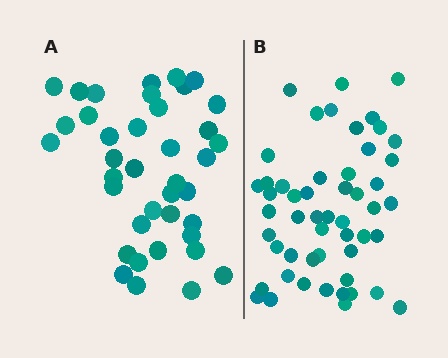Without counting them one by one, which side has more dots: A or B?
Region B (the right region) has more dots.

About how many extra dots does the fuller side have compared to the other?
Region B has approximately 15 more dots than region A.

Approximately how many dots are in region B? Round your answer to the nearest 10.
About 50 dots. (The exact count is 52, which rounds to 50.)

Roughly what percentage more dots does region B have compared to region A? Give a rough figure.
About 35% more.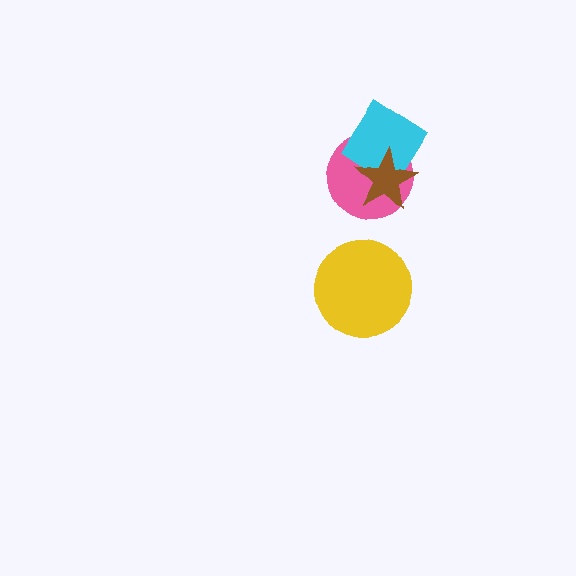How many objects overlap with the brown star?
2 objects overlap with the brown star.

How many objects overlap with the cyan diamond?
2 objects overlap with the cyan diamond.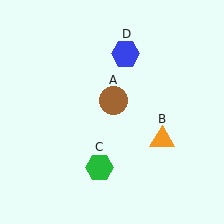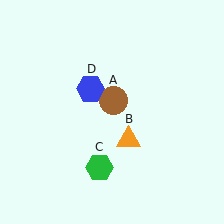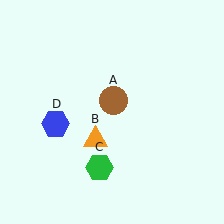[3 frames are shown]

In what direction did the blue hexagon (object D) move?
The blue hexagon (object D) moved down and to the left.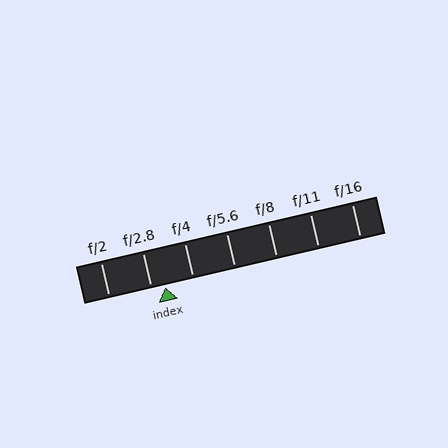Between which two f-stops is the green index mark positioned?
The index mark is between f/2.8 and f/4.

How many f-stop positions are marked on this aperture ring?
There are 7 f-stop positions marked.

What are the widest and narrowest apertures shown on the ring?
The widest aperture shown is f/2 and the narrowest is f/16.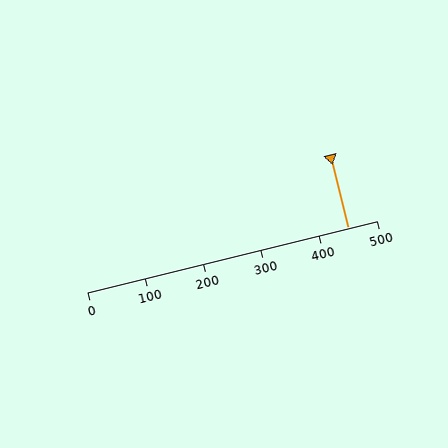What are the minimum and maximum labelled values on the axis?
The axis runs from 0 to 500.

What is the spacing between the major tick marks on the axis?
The major ticks are spaced 100 apart.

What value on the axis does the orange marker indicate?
The marker indicates approximately 450.